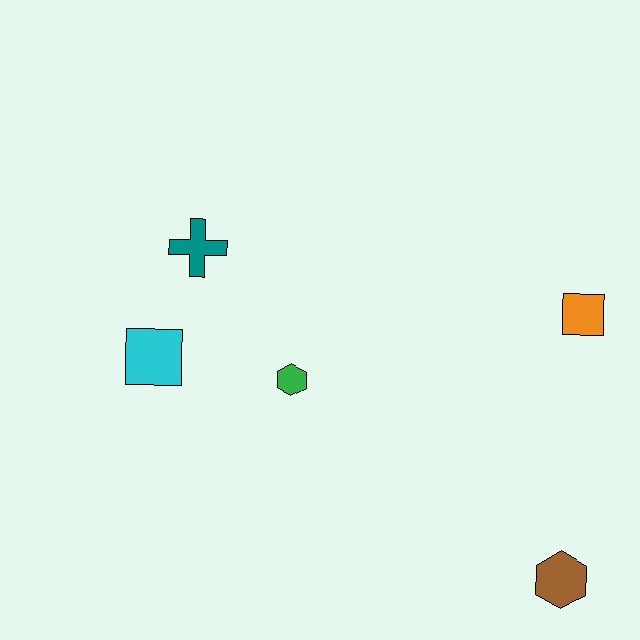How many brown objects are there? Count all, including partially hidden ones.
There is 1 brown object.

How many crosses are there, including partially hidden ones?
There is 1 cross.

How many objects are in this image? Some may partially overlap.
There are 5 objects.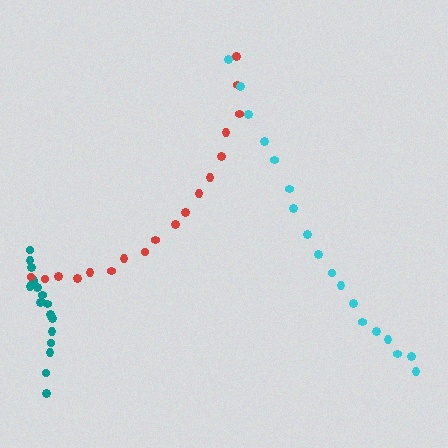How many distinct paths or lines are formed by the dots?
There are 3 distinct paths.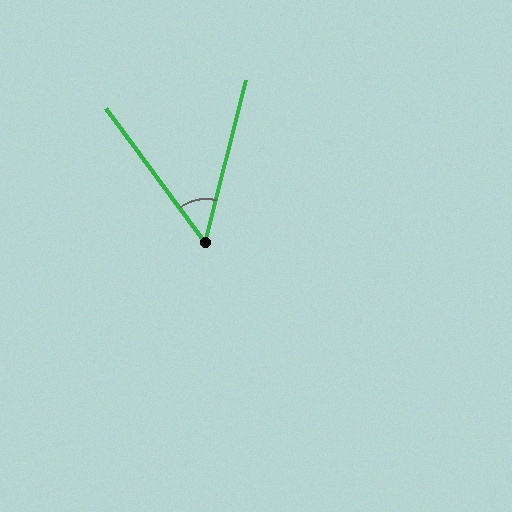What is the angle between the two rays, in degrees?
Approximately 51 degrees.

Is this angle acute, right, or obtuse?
It is acute.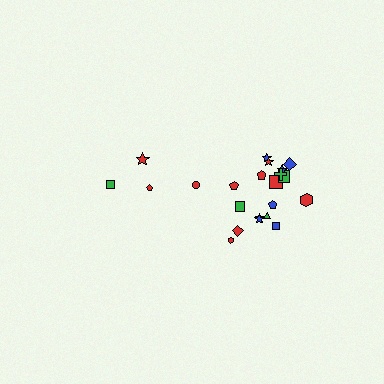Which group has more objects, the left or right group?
The right group.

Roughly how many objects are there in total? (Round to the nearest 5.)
Roughly 20 objects in total.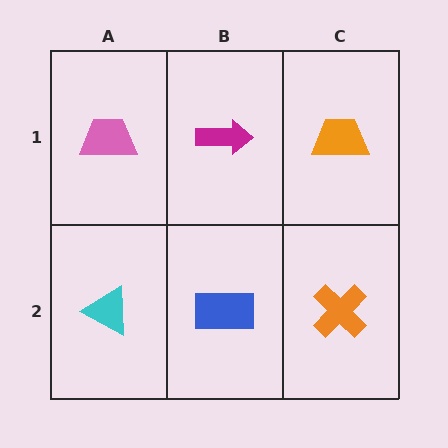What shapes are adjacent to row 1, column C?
An orange cross (row 2, column C), a magenta arrow (row 1, column B).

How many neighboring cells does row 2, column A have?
2.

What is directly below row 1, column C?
An orange cross.